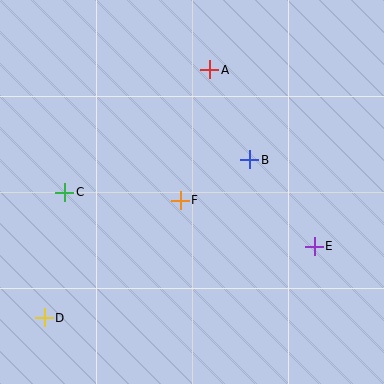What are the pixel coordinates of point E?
Point E is at (314, 246).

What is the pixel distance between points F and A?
The distance between F and A is 134 pixels.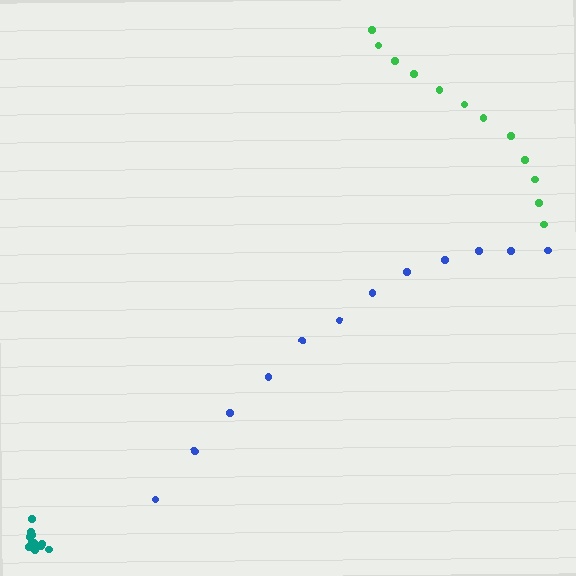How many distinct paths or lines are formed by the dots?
There are 3 distinct paths.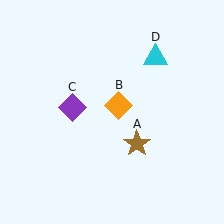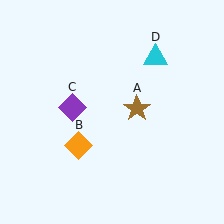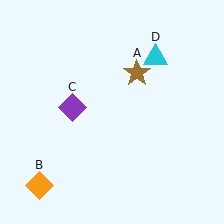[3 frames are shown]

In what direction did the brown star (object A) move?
The brown star (object A) moved up.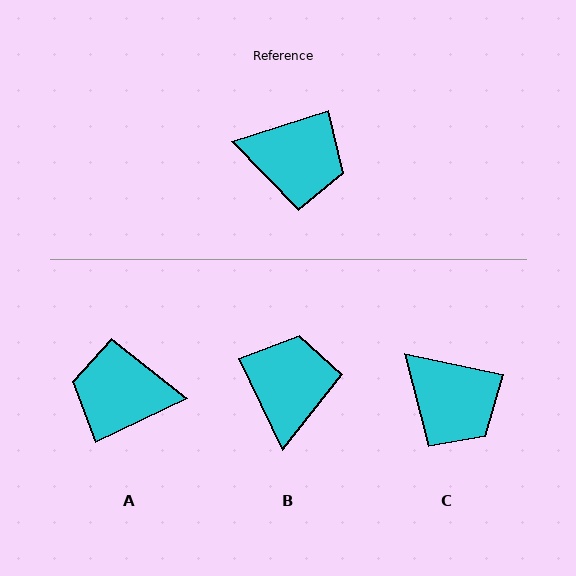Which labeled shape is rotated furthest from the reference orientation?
A, about 172 degrees away.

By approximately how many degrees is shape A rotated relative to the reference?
Approximately 172 degrees clockwise.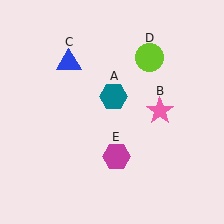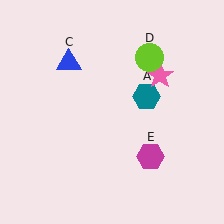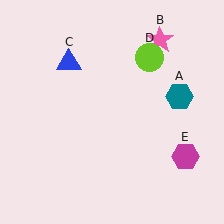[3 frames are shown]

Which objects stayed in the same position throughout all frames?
Blue triangle (object C) and lime circle (object D) remained stationary.